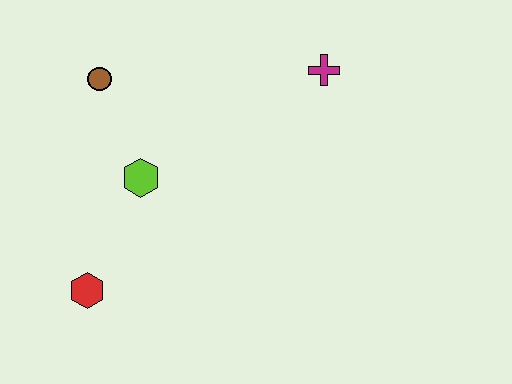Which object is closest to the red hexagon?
The lime hexagon is closest to the red hexagon.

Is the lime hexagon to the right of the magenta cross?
No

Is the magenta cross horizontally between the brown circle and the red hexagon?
No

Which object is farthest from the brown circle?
The magenta cross is farthest from the brown circle.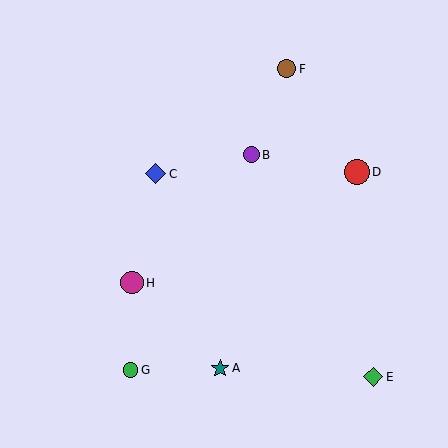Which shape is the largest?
The red circle (labeled D) is the largest.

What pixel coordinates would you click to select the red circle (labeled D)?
Click at (357, 172) to select the red circle D.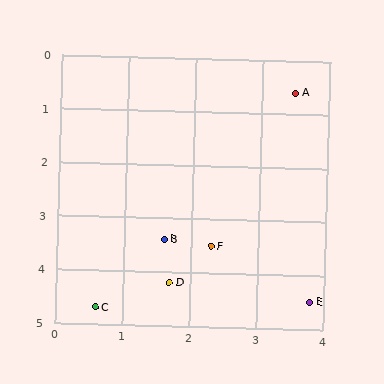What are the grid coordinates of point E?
Point E is at approximately (3.8, 4.5).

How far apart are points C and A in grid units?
Points C and A are about 5.0 grid units apart.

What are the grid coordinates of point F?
Point F is at approximately (2.3, 3.5).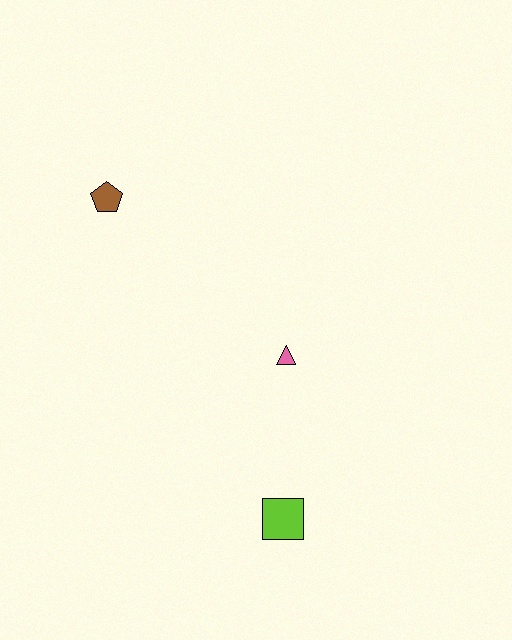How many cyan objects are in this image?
There are no cyan objects.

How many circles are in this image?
There are no circles.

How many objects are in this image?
There are 3 objects.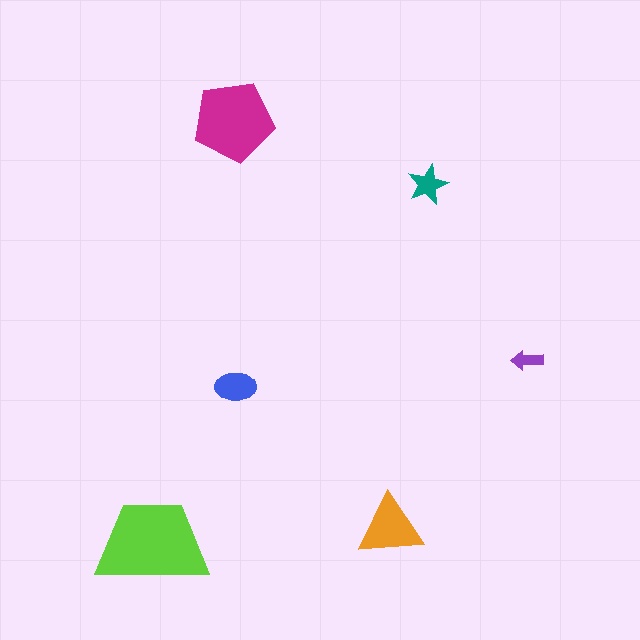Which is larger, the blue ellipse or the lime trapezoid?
The lime trapezoid.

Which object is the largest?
The lime trapezoid.